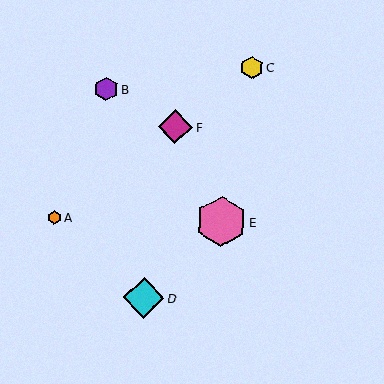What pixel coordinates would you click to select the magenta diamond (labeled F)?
Click at (175, 127) to select the magenta diamond F.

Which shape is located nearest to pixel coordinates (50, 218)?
The orange hexagon (labeled A) at (54, 218) is nearest to that location.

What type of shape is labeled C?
Shape C is a yellow hexagon.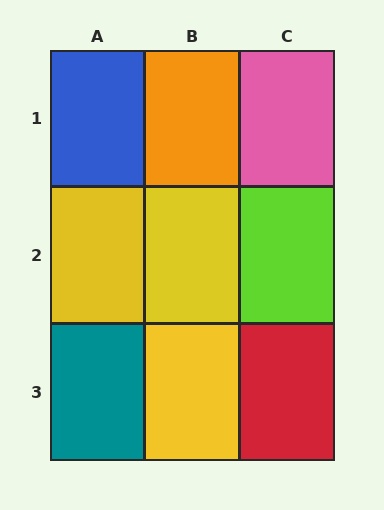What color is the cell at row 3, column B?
Yellow.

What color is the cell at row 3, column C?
Red.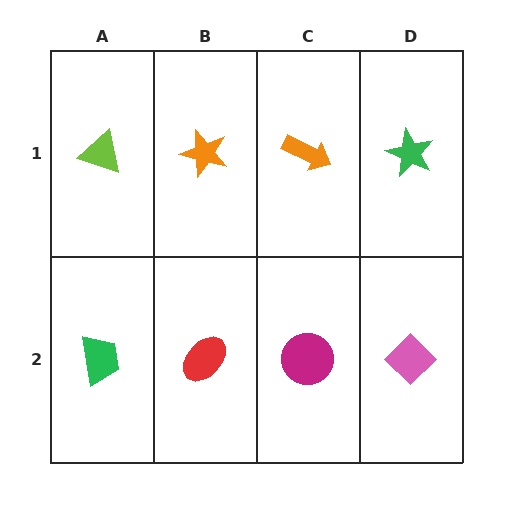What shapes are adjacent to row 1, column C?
A magenta circle (row 2, column C), an orange star (row 1, column B), a green star (row 1, column D).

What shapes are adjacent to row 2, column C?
An orange arrow (row 1, column C), a red ellipse (row 2, column B), a pink diamond (row 2, column D).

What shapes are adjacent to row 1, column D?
A pink diamond (row 2, column D), an orange arrow (row 1, column C).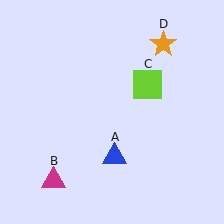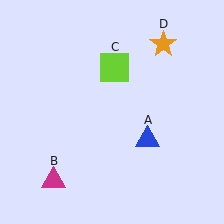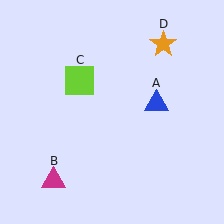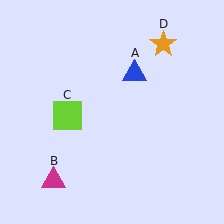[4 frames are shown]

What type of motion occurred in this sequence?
The blue triangle (object A), lime square (object C) rotated counterclockwise around the center of the scene.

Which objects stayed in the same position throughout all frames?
Magenta triangle (object B) and orange star (object D) remained stationary.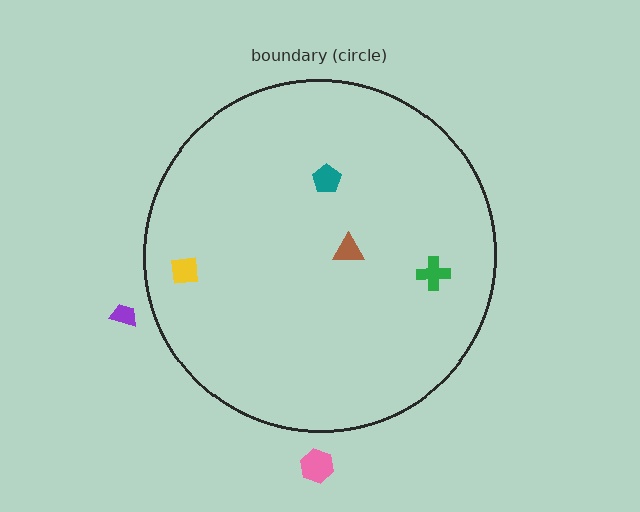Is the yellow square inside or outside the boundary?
Inside.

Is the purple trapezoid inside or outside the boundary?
Outside.